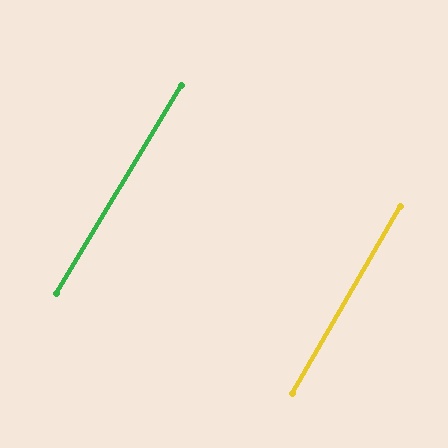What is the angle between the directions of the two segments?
Approximately 1 degree.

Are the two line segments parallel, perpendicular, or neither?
Parallel — their directions differ by only 1.2°.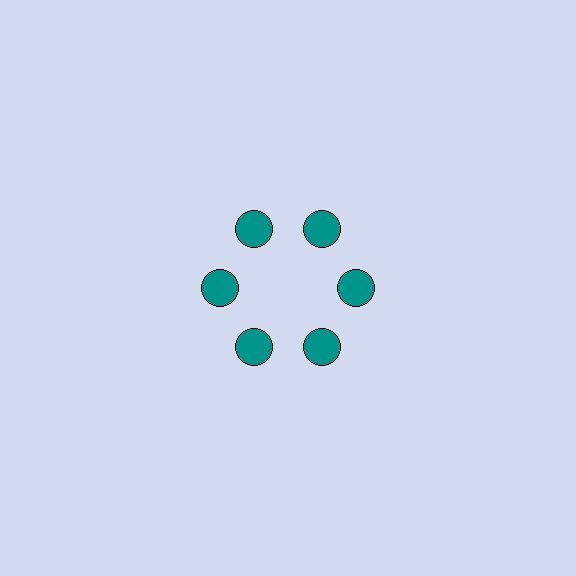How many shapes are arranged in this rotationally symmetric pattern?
There are 6 shapes, arranged in 6 groups of 1.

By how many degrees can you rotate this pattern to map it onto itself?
The pattern maps onto itself every 60 degrees of rotation.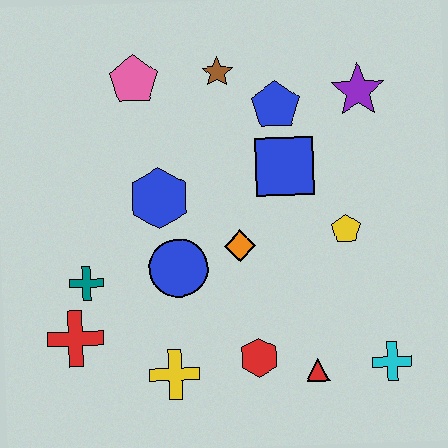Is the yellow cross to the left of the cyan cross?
Yes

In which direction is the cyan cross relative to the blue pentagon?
The cyan cross is below the blue pentagon.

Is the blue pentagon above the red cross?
Yes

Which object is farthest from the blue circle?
The purple star is farthest from the blue circle.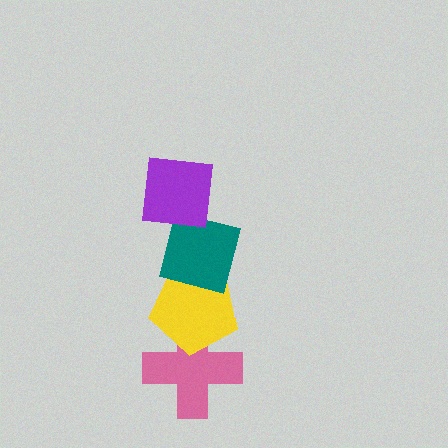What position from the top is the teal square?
The teal square is 2nd from the top.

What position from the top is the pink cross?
The pink cross is 4th from the top.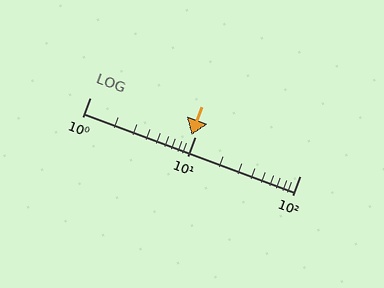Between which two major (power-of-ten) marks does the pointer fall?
The pointer is between 1 and 10.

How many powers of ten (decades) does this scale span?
The scale spans 2 decades, from 1 to 100.